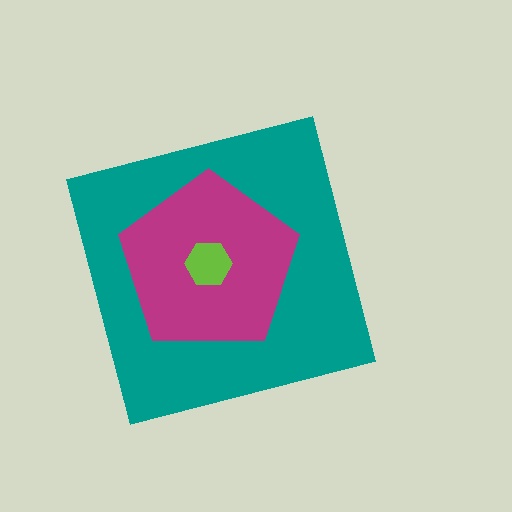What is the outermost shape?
The teal square.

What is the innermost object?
The lime hexagon.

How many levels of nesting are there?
3.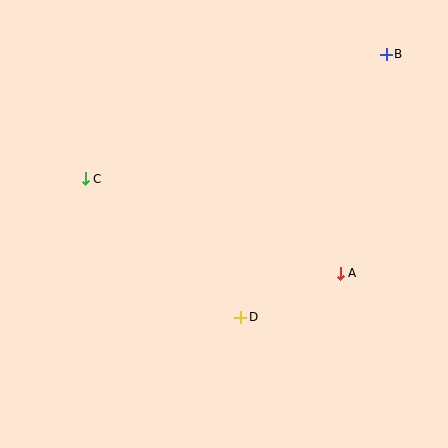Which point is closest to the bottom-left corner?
Point D is closest to the bottom-left corner.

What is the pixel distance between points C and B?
The distance between C and B is 326 pixels.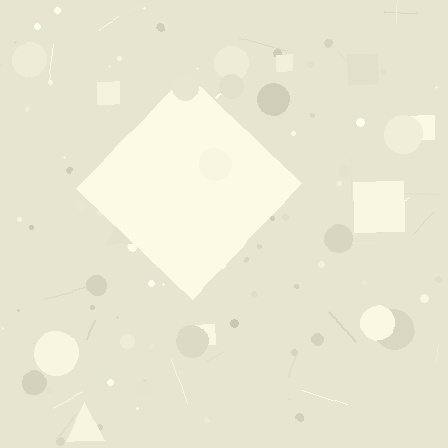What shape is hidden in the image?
A diamond is hidden in the image.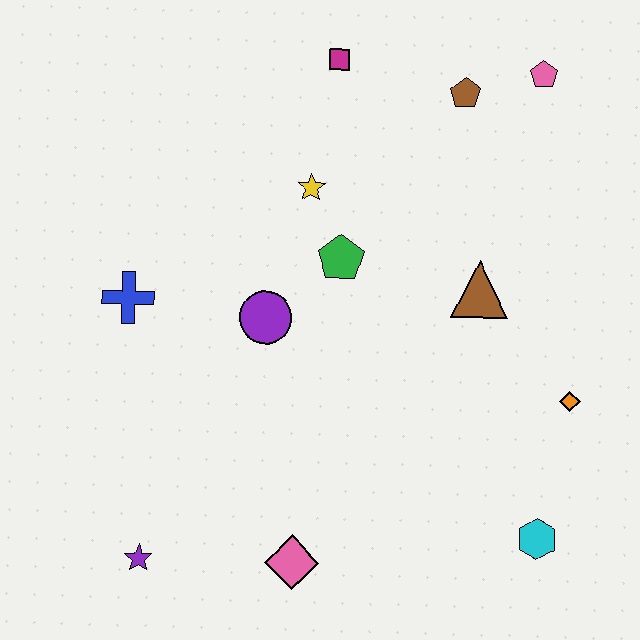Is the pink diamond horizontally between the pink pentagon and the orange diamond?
No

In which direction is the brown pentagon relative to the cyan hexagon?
The brown pentagon is above the cyan hexagon.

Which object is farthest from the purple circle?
The pink pentagon is farthest from the purple circle.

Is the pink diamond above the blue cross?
No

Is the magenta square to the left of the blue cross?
No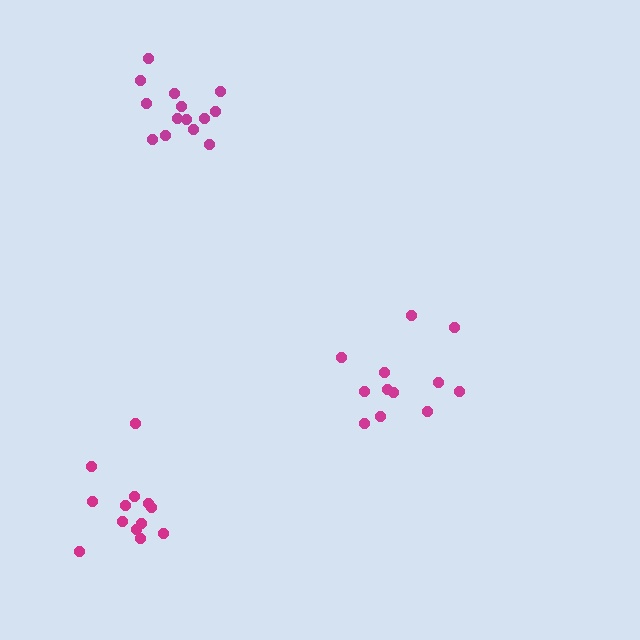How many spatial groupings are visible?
There are 3 spatial groupings.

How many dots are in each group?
Group 1: 13 dots, Group 2: 14 dots, Group 3: 12 dots (39 total).